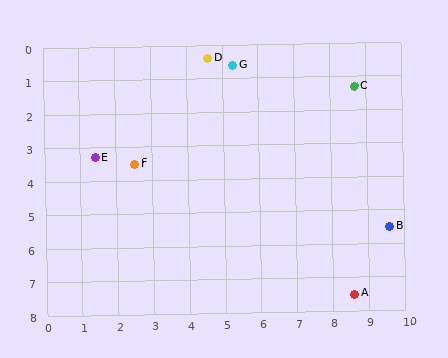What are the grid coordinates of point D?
Point D is at approximately (4.6, 0.4).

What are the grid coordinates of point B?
Point B is at approximately (9.6, 5.5).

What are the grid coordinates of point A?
Point A is at approximately (8.6, 7.5).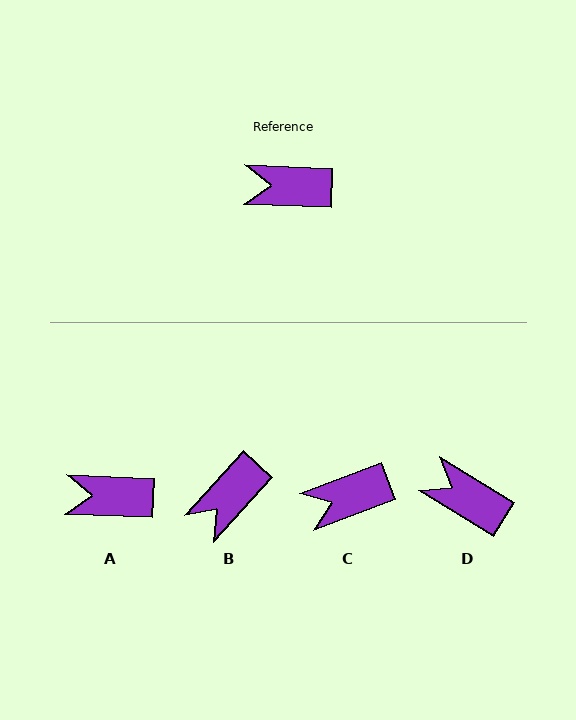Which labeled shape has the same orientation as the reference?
A.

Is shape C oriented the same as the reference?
No, it is off by about 23 degrees.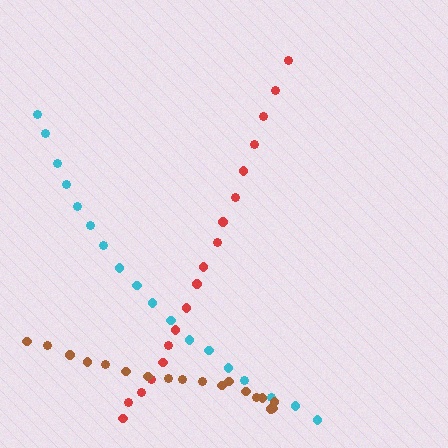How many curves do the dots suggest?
There are 3 distinct paths.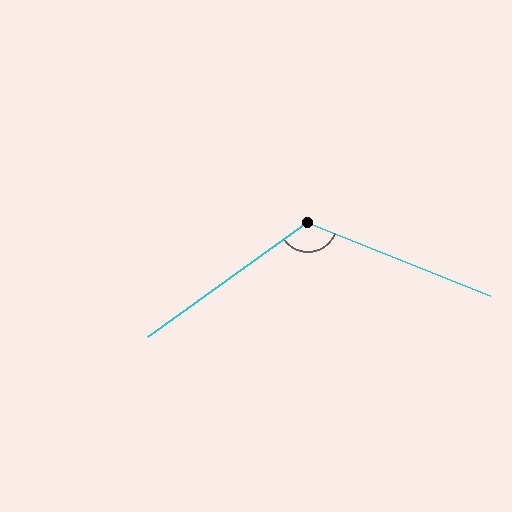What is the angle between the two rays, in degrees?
Approximately 123 degrees.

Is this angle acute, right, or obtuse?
It is obtuse.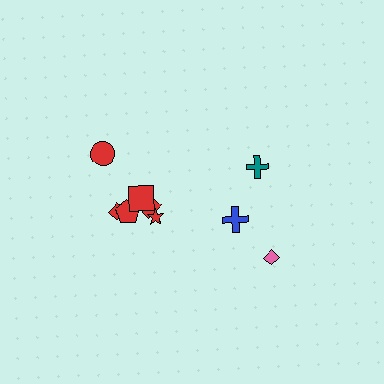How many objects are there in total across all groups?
There are 9 objects.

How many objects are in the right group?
There are 3 objects.